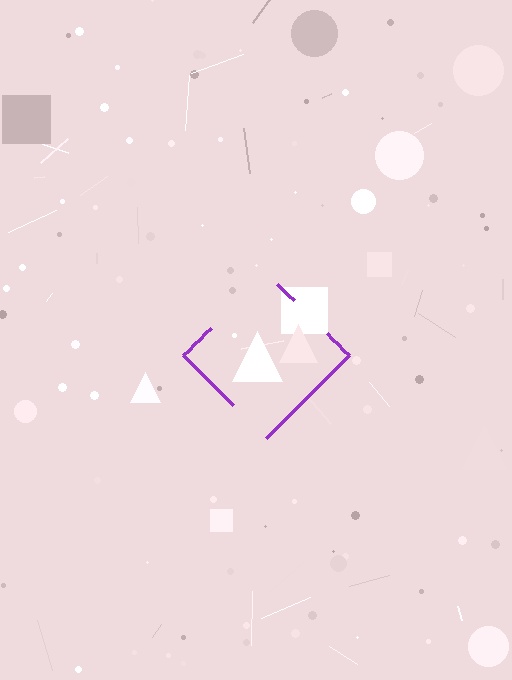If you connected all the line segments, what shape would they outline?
They would outline a diamond.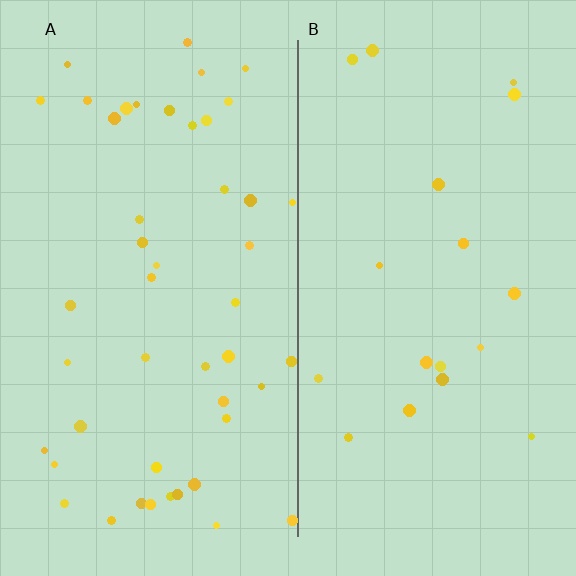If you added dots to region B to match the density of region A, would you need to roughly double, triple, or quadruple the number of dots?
Approximately triple.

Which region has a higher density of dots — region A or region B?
A (the left).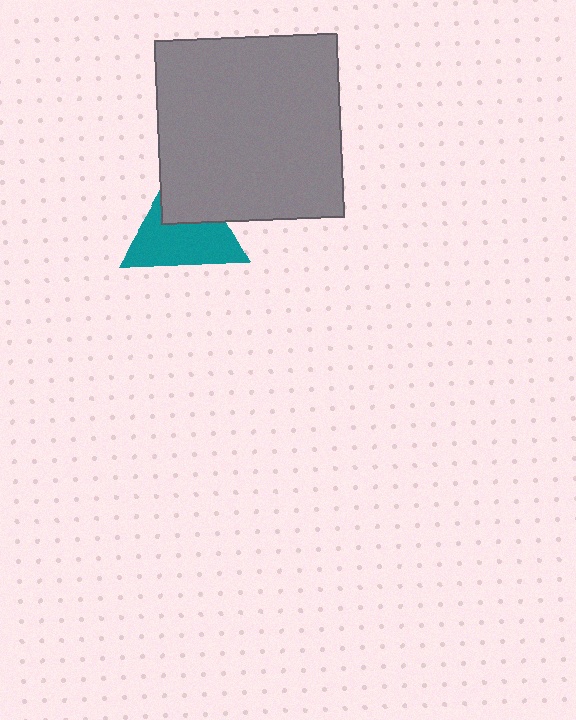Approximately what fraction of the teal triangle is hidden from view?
Roughly 36% of the teal triangle is hidden behind the gray square.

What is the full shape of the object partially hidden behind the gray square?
The partially hidden object is a teal triangle.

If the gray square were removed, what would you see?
You would see the complete teal triangle.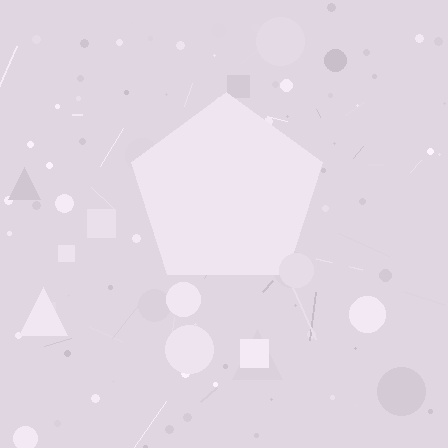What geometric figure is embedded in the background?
A pentagon is embedded in the background.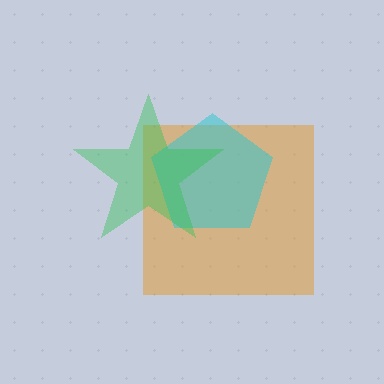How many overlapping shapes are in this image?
There are 3 overlapping shapes in the image.